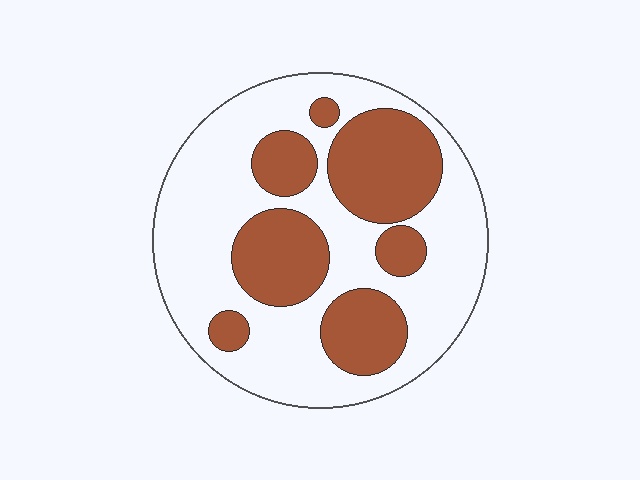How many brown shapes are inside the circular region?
7.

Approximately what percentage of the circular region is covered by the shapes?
Approximately 35%.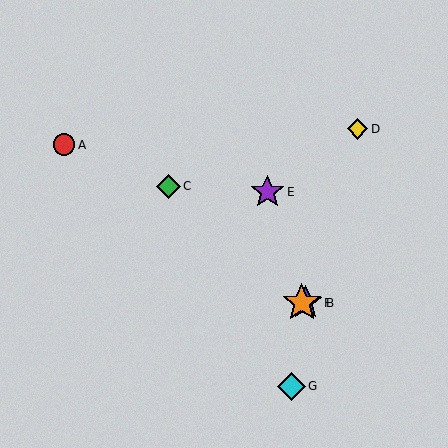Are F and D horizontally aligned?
No, F is at y≈303 and D is at y≈129.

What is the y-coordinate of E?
Object E is at y≈192.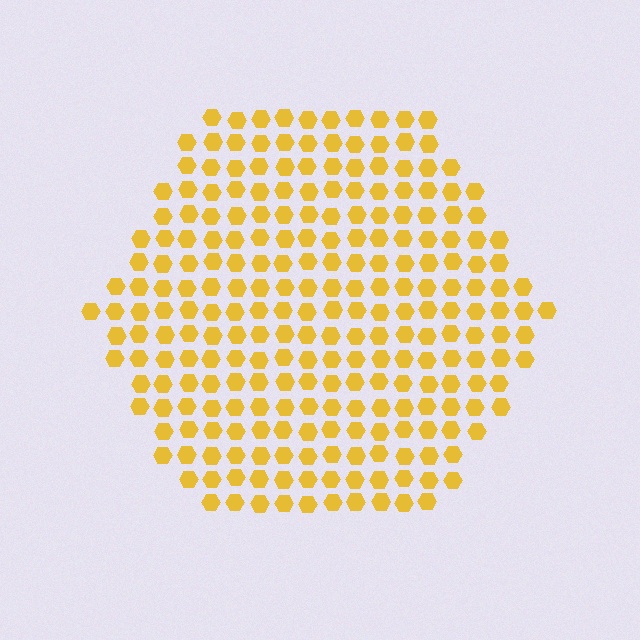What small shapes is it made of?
It is made of small hexagons.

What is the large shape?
The large shape is a hexagon.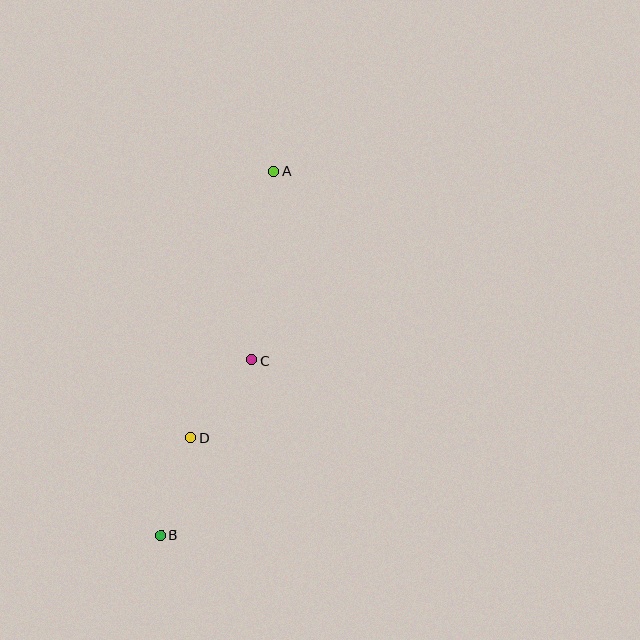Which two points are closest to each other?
Points C and D are closest to each other.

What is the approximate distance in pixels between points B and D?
The distance between B and D is approximately 102 pixels.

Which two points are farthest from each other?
Points A and B are farthest from each other.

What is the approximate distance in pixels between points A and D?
The distance between A and D is approximately 279 pixels.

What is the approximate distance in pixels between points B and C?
The distance between B and C is approximately 197 pixels.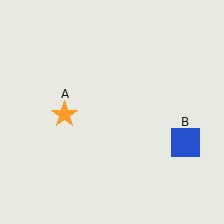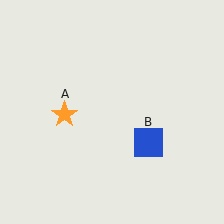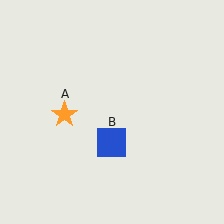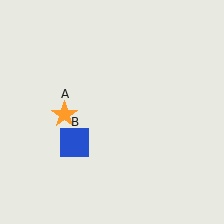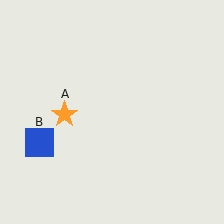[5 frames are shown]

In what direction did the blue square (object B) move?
The blue square (object B) moved left.